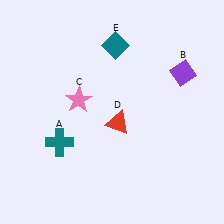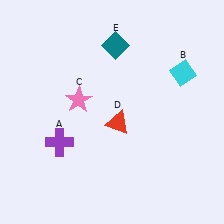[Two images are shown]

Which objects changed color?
A changed from teal to purple. B changed from purple to cyan.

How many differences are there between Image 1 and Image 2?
There are 2 differences between the two images.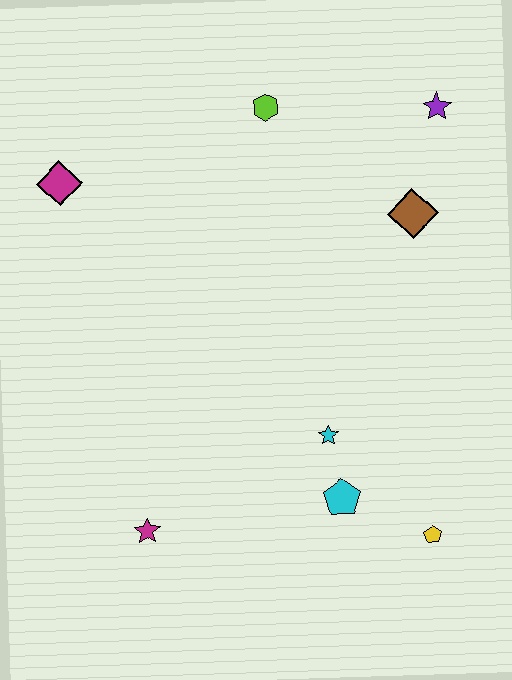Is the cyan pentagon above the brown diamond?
No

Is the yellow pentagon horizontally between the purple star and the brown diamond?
Yes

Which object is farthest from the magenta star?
The purple star is farthest from the magenta star.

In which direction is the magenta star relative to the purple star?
The magenta star is below the purple star.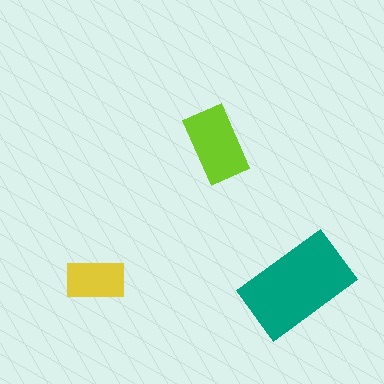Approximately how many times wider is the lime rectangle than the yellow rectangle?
About 1.5 times wider.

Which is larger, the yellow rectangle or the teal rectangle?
The teal one.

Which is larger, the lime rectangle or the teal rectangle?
The teal one.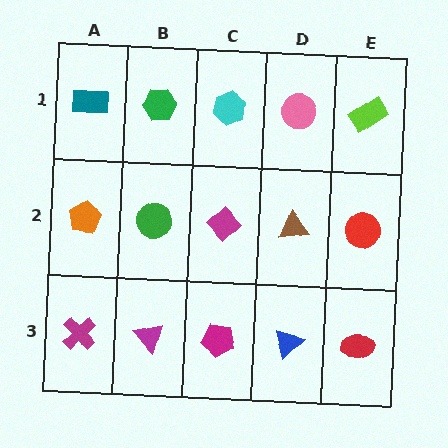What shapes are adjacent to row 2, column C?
A cyan hexagon (row 1, column C), a magenta pentagon (row 3, column C), a green circle (row 2, column B), a brown triangle (row 2, column D).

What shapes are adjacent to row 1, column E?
A red circle (row 2, column E), a pink circle (row 1, column D).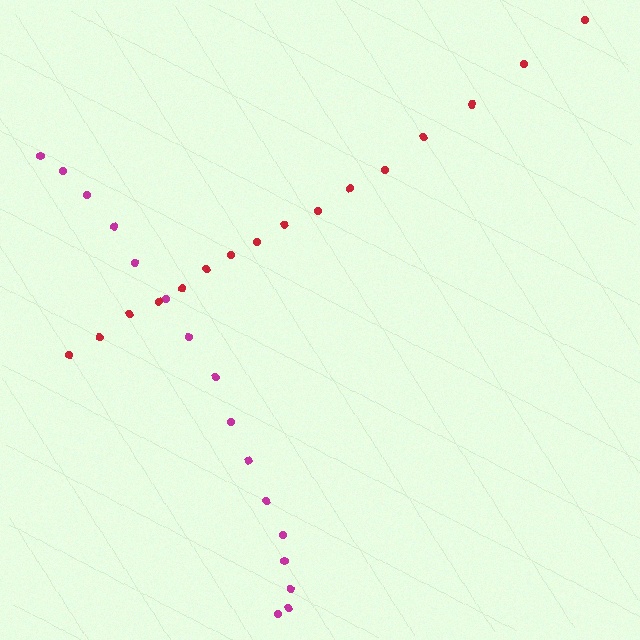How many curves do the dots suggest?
There are 2 distinct paths.